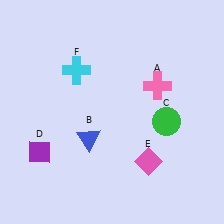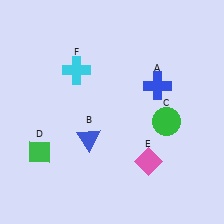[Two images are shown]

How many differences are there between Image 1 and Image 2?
There are 2 differences between the two images.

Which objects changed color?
A changed from pink to blue. D changed from purple to green.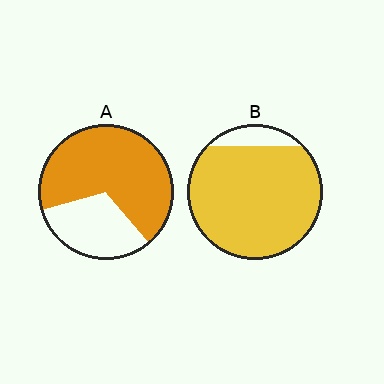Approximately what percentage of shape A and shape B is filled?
A is approximately 70% and B is approximately 90%.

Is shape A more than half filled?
Yes.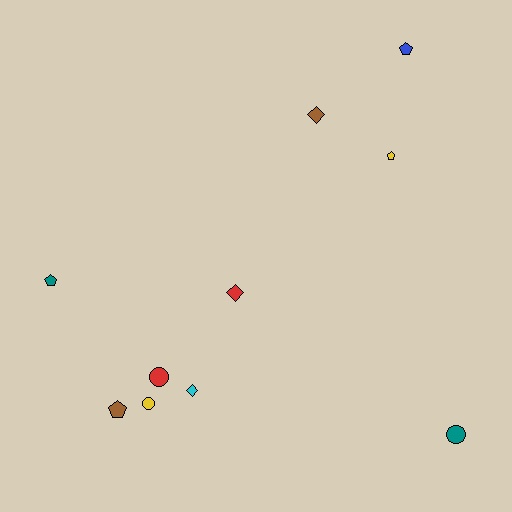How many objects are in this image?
There are 10 objects.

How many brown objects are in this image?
There are 2 brown objects.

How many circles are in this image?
There are 3 circles.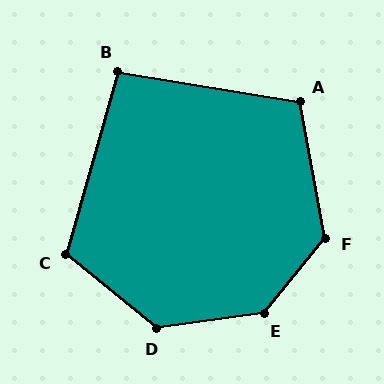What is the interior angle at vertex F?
Approximately 131 degrees (obtuse).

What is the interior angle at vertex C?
Approximately 113 degrees (obtuse).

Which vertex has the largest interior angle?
E, at approximately 137 degrees.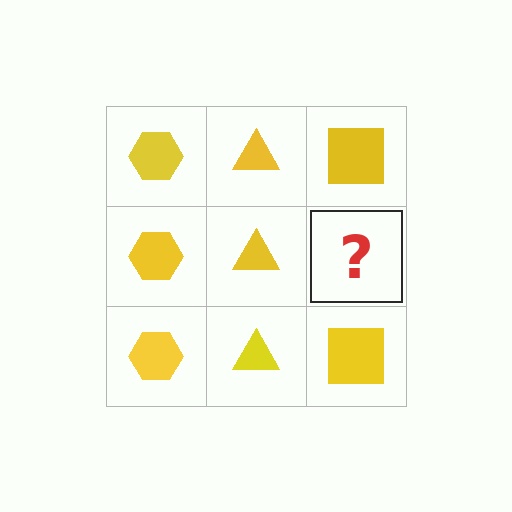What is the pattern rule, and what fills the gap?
The rule is that each column has a consistent shape. The gap should be filled with a yellow square.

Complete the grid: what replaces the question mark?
The question mark should be replaced with a yellow square.